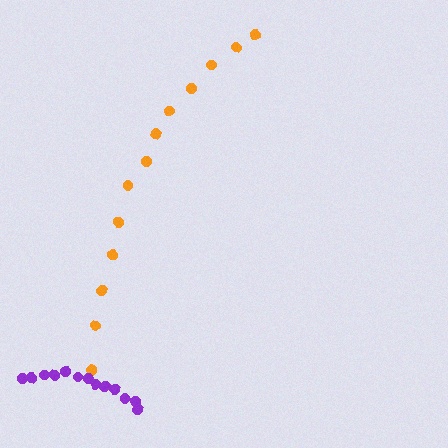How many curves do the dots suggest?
There are 2 distinct paths.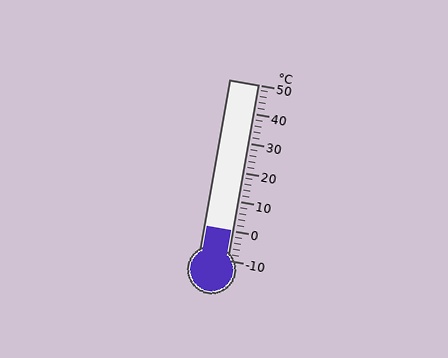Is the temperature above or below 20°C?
The temperature is below 20°C.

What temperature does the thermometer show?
The thermometer shows approximately 0°C.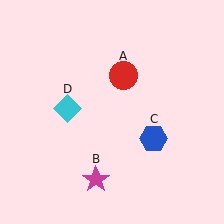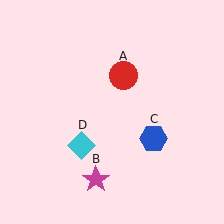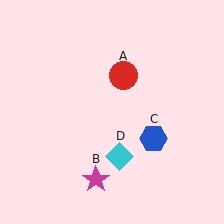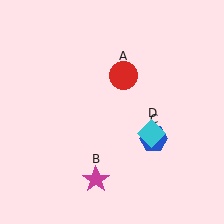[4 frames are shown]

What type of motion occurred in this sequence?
The cyan diamond (object D) rotated counterclockwise around the center of the scene.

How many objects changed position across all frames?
1 object changed position: cyan diamond (object D).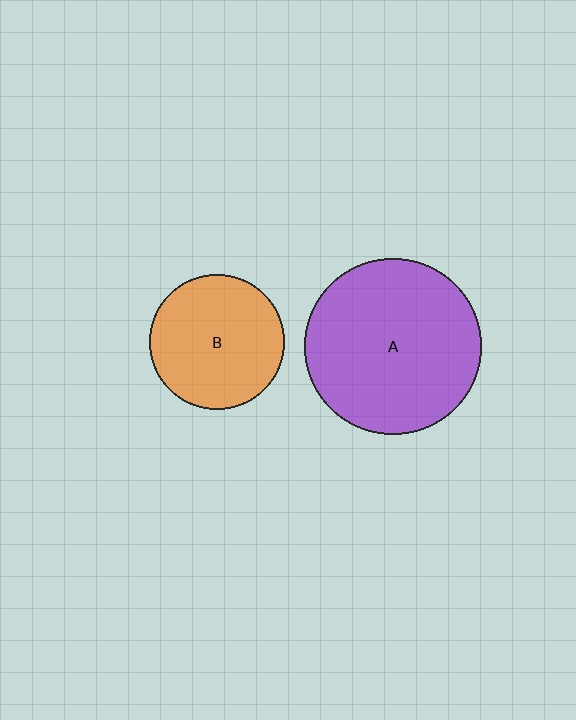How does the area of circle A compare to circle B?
Approximately 1.7 times.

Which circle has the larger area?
Circle A (purple).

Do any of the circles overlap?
No, none of the circles overlap.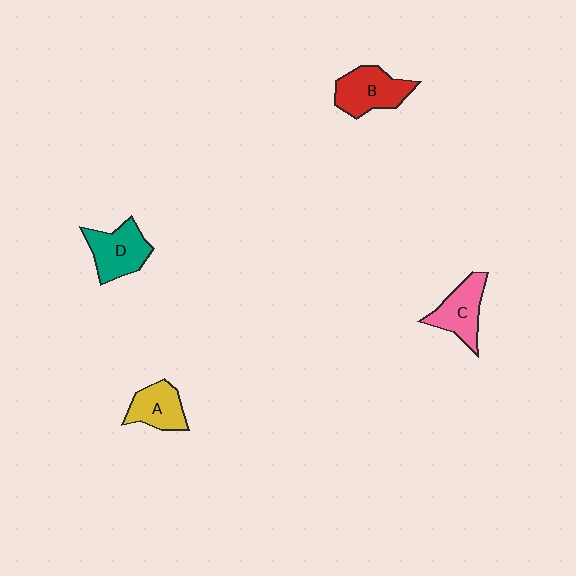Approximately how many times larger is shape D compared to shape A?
Approximately 1.2 times.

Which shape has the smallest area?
Shape A (yellow).